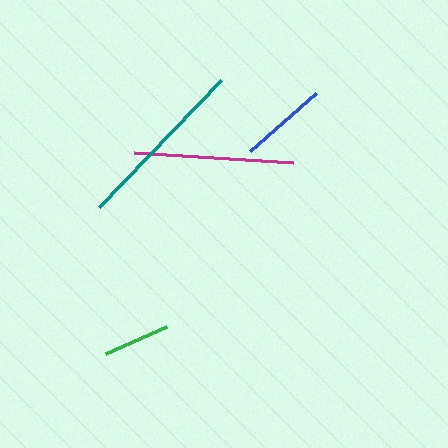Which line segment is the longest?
The teal line is the longest at approximately 176 pixels.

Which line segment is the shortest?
The green line is the shortest at approximately 67 pixels.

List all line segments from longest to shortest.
From longest to shortest: teal, magenta, blue, green.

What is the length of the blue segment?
The blue segment is approximately 88 pixels long.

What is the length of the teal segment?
The teal segment is approximately 176 pixels long.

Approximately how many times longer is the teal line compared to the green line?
The teal line is approximately 2.6 times the length of the green line.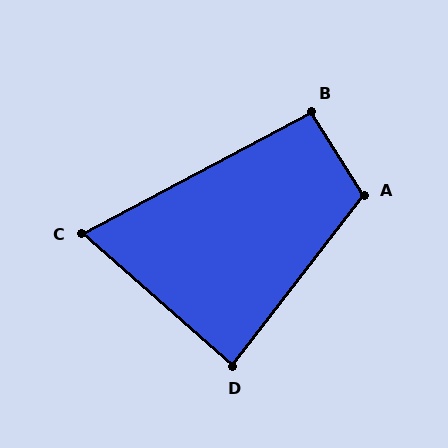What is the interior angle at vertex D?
Approximately 86 degrees (approximately right).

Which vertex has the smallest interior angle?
C, at approximately 69 degrees.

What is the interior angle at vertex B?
Approximately 94 degrees (approximately right).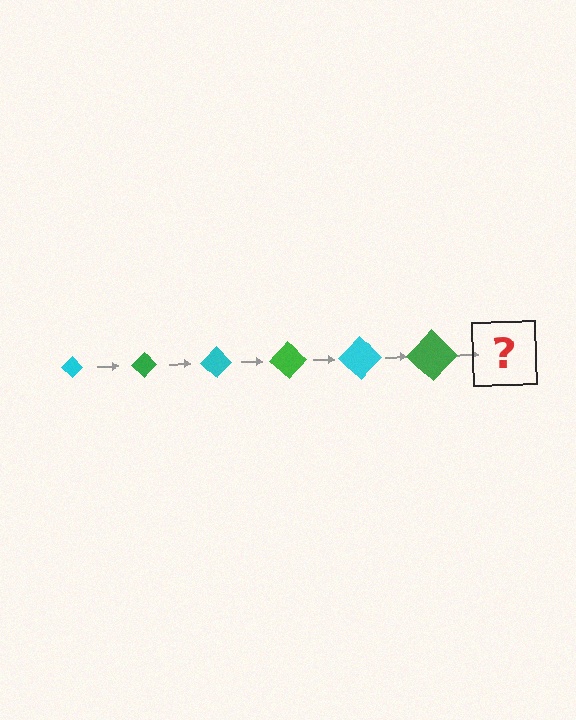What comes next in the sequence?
The next element should be a cyan diamond, larger than the previous one.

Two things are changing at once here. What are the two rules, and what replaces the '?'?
The two rules are that the diamond grows larger each step and the color cycles through cyan and green. The '?' should be a cyan diamond, larger than the previous one.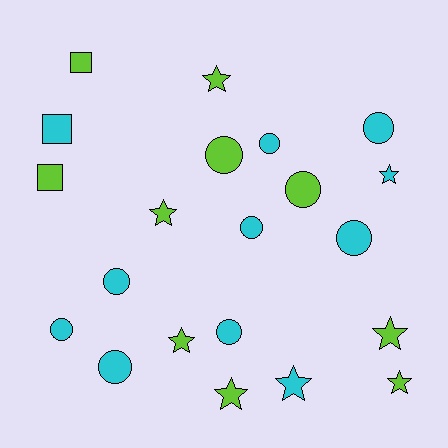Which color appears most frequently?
Cyan, with 11 objects.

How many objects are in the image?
There are 21 objects.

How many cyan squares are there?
There is 1 cyan square.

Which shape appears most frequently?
Circle, with 10 objects.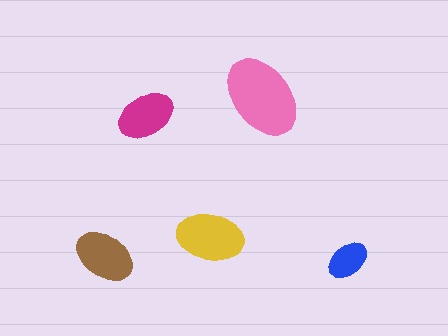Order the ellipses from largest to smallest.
the pink one, the yellow one, the brown one, the magenta one, the blue one.